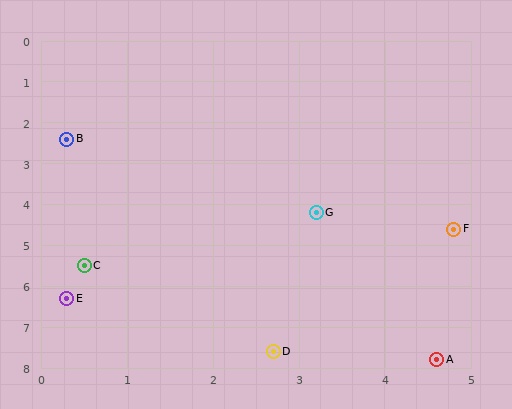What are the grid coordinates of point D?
Point D is at approximately (2.7, 7.6).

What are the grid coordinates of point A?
Point A is at approximately (4.6, 7.8).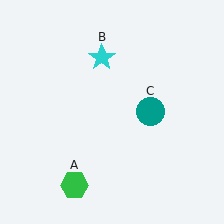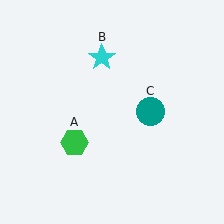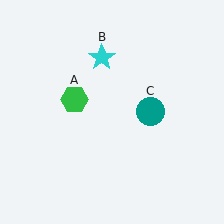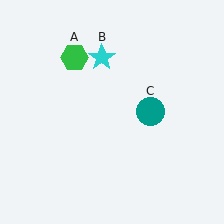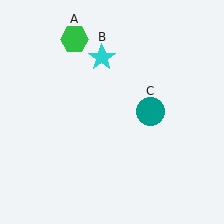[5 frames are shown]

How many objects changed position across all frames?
1 object changed position: green hexagon (object A).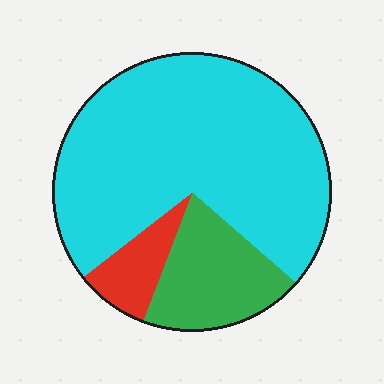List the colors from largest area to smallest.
From largest to smallest: cyan, green, red.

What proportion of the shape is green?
Green takes up about one fifth (1/5) of the shape.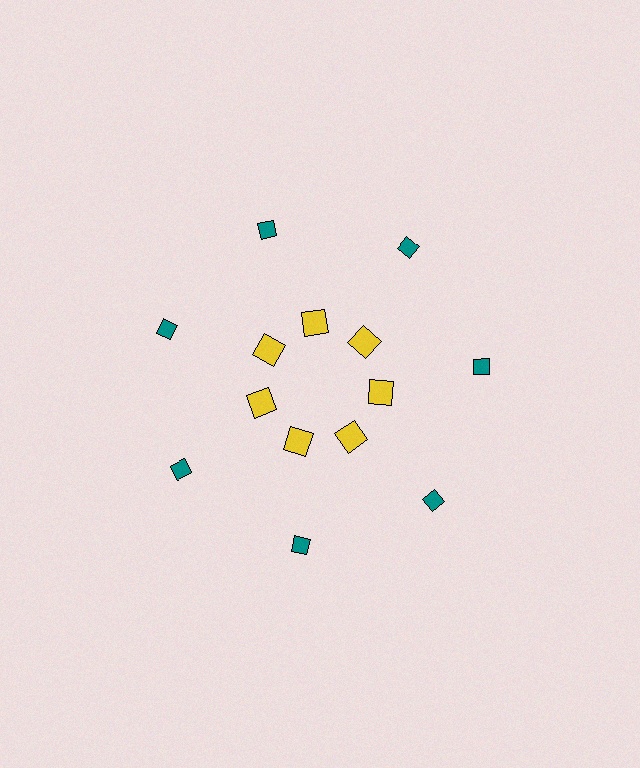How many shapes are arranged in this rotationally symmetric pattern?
There are 14 shapes, arranged in 7 groups of 2.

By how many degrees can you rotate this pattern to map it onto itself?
The pattern maps onto itself every 51 degrees of rotation.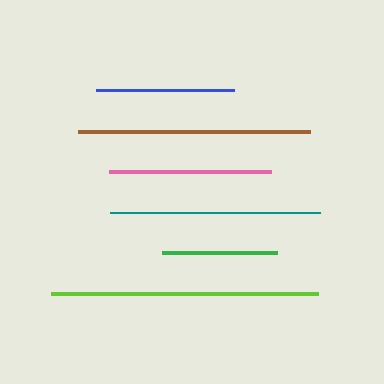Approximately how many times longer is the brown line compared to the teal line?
The brown line is approximately 1.1 times the length of the teal line.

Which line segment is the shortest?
The green line is the shortest at approximately 116 pixels.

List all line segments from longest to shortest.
From longest to shortest: lime, brown, teal, pink, blue, green.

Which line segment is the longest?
The lime line is the longest at approximately 267 pixels.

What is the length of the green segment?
The green segment is approximately 116 pixels long.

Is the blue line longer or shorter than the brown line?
The brown line is longer than the blue line.